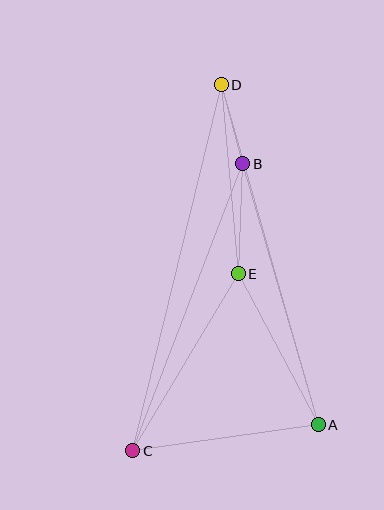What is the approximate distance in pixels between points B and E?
The distance between B and E is approximately 110 pixels.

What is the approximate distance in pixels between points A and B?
The distance between A and B is approximately 272 pixels.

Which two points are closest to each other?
Points B and D are closest to each other.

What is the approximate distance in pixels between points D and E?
The distance between D and E is approximately 190 pixels.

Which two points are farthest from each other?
Points C and D are farthest from each other.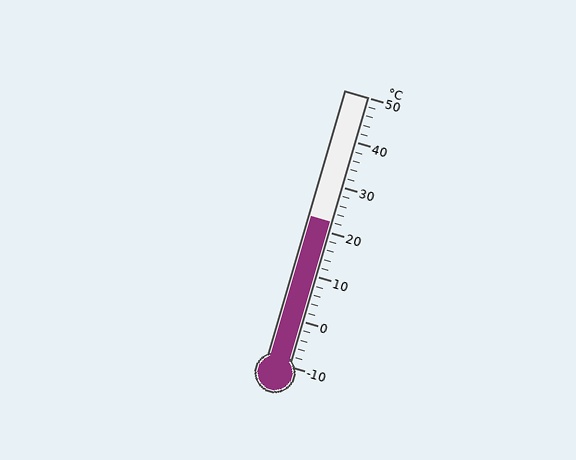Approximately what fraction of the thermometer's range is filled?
The thermometer is filled to approximately 55% of its range.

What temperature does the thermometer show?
The thermometer shows approximately 22°C.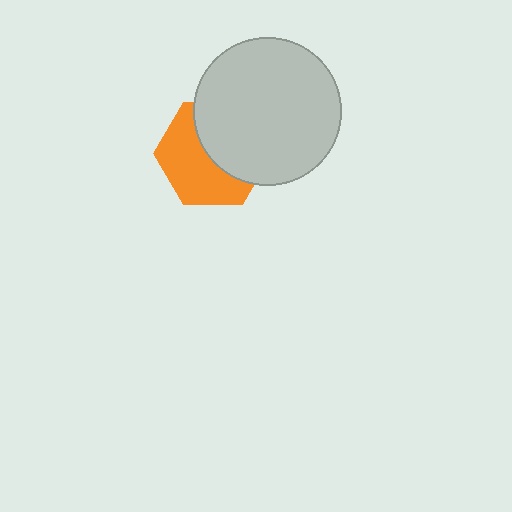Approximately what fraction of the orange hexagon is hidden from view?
Roughly 48% of the orange hexagon is hidden behind the light gray circle.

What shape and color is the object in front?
The object in front is a light gray circle.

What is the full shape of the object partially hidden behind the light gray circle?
The partially hidden object is an orange hexagon.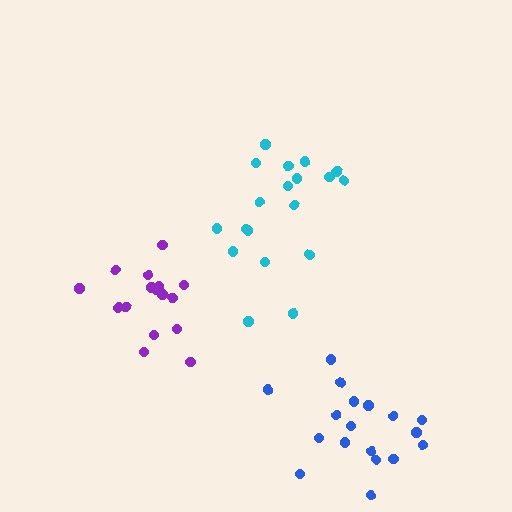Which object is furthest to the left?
The purple cluster is leftmost.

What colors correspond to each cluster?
The clusters are colored: purple, blue, cyan.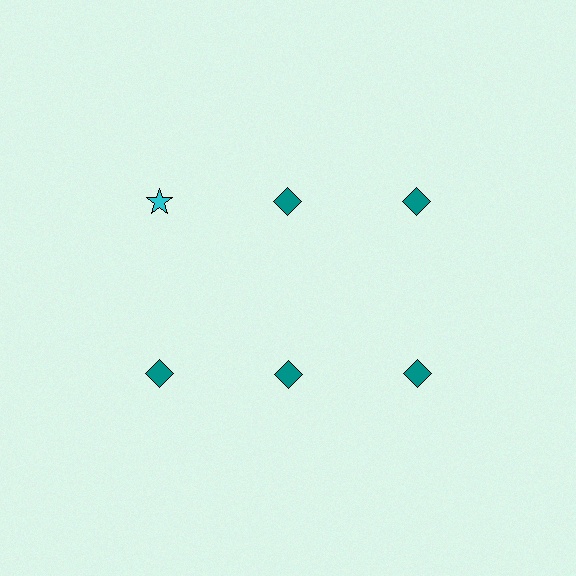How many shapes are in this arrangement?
There are 6 shapes arranged in a grid pattern.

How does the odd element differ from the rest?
It differs in both color (cyan instead of teal) and shape (star instead of diamond).